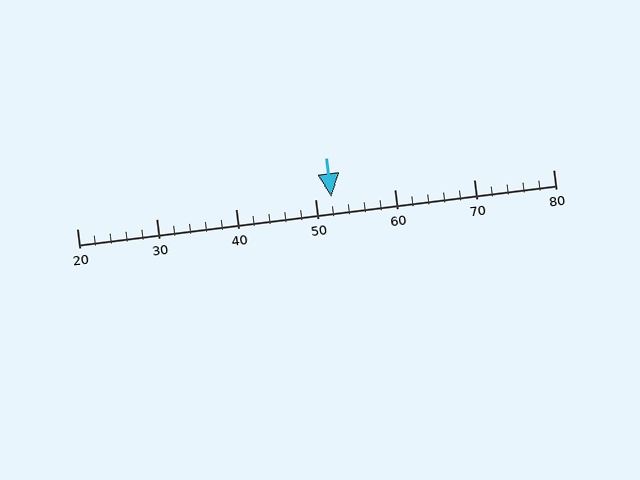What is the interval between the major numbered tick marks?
The major tick marks are spaced 10 units apart.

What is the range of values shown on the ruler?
The ruler shows values from 20 to 80.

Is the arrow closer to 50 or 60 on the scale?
The arrow is closer to 50.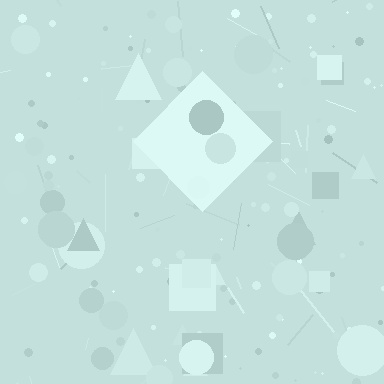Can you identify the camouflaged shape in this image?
The camouflaged shape is a diamond.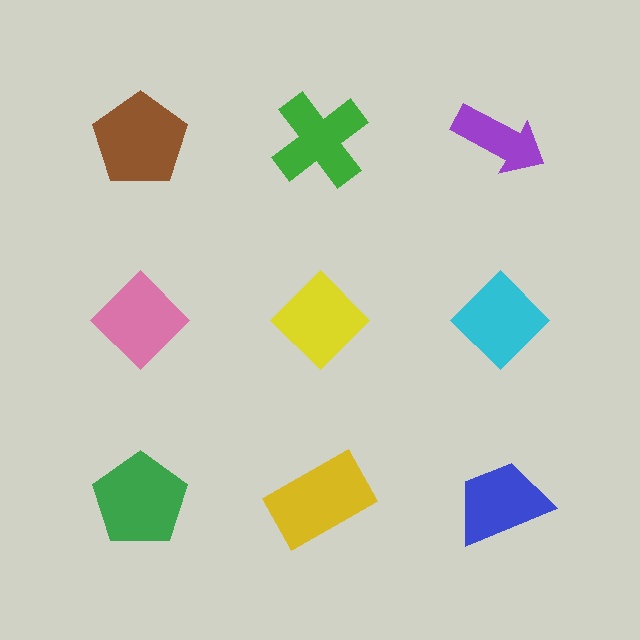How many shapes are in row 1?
3 shapes.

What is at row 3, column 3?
A blue trapezoid.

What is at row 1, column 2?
A green cross.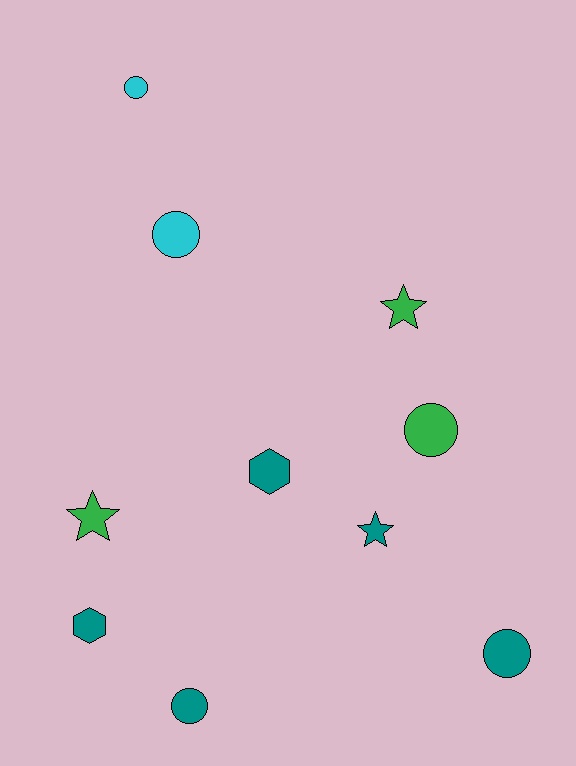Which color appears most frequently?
Teal, with 5 objects.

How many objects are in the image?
There are 10 objects.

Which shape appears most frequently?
Circle, with 5 objects.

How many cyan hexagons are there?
There are no cyan hexagons.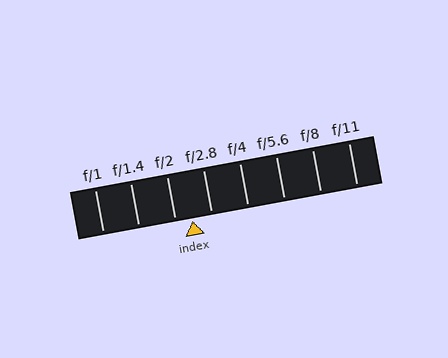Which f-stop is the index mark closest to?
The index mark is closest to f/2.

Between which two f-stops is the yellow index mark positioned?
The index mark is between f/2 and f/2.8.